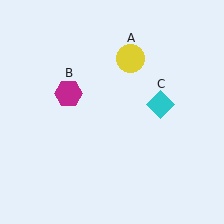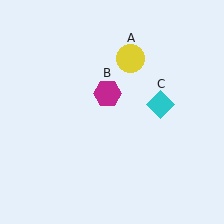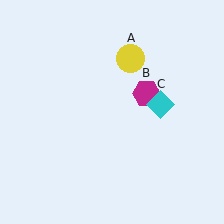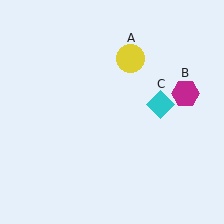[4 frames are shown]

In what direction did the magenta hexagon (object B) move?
The magenta hexagon (object B) moved right.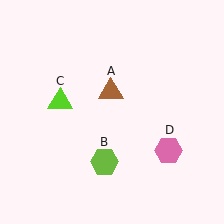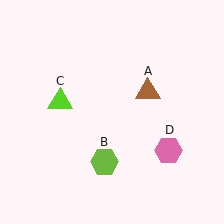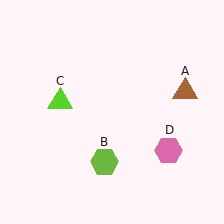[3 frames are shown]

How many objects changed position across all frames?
1 object changed position: brown triangle (object A).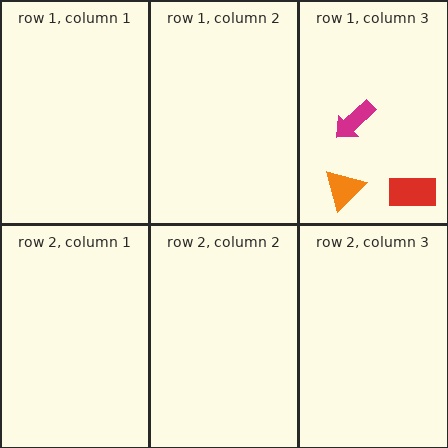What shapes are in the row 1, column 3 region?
The red rectangle, the magenta arrow, the orange triangle.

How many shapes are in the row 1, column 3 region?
3.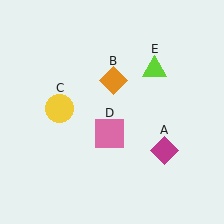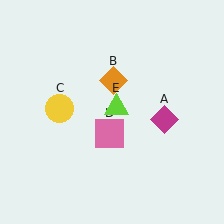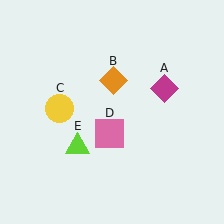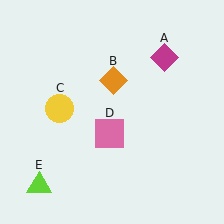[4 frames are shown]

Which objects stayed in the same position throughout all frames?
Orange diamond (object B) and yellow circle (object C) and pink square (object D) remained stationary.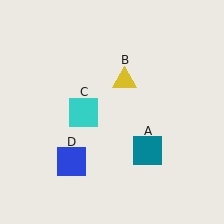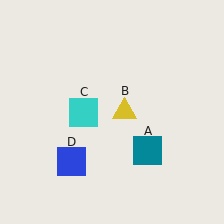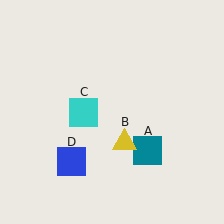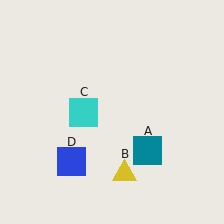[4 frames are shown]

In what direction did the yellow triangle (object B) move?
The yellow triangle (object B) moved down.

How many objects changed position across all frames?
1 object changed position: yellow triangle (object B).